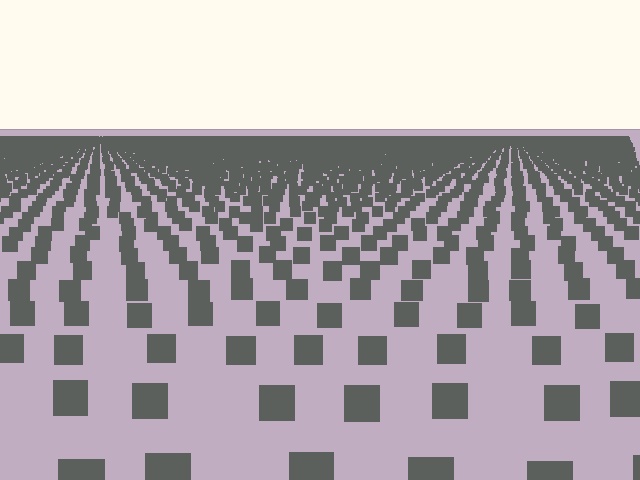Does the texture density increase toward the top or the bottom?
Density increases toward the top.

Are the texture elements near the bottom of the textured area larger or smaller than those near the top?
Larger. Near the bottom, elements are closer to the viewer and appear at a bigger on-screen size.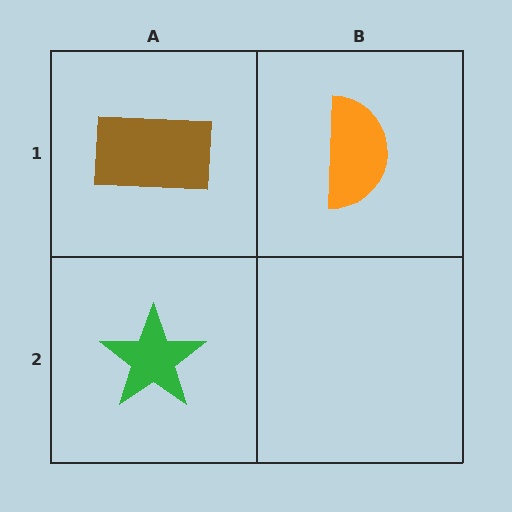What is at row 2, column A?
A green star.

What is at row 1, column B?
An orange semicircle.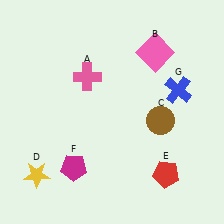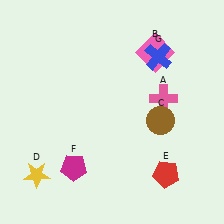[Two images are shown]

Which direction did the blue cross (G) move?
The blue cross (G) moved up.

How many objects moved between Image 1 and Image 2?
2 objects moved between the two images.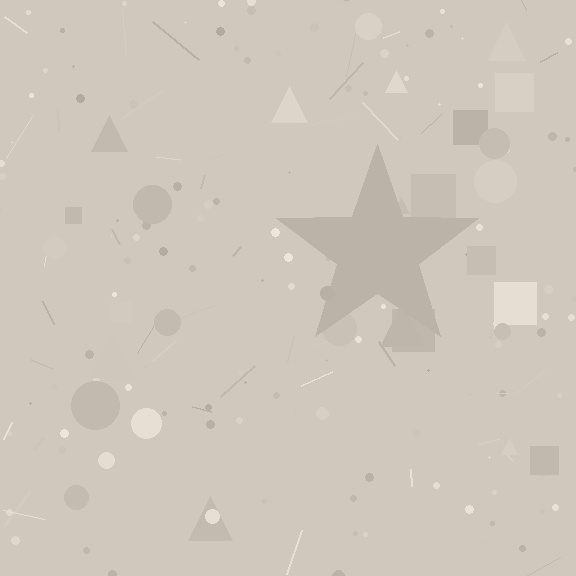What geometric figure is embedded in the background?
A star is embedded in the background.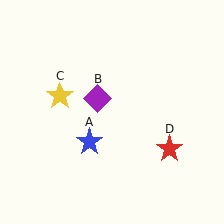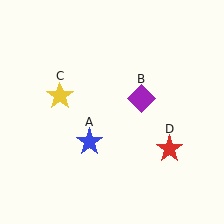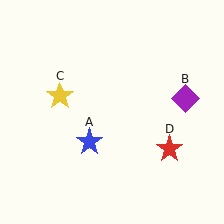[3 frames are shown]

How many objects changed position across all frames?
1 object changed position: purple diamond (object B).